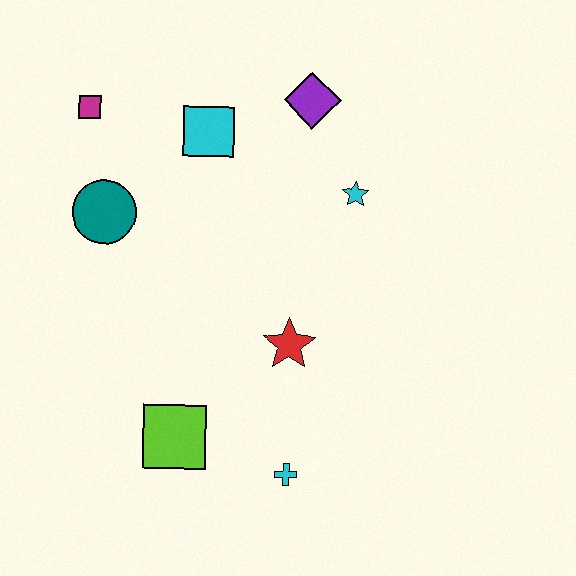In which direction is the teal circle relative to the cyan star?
The teal circle is to the left of the cyan star.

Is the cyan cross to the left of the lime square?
No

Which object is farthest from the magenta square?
The cyan cross is farthest from the magenta square.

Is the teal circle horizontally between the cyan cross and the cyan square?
No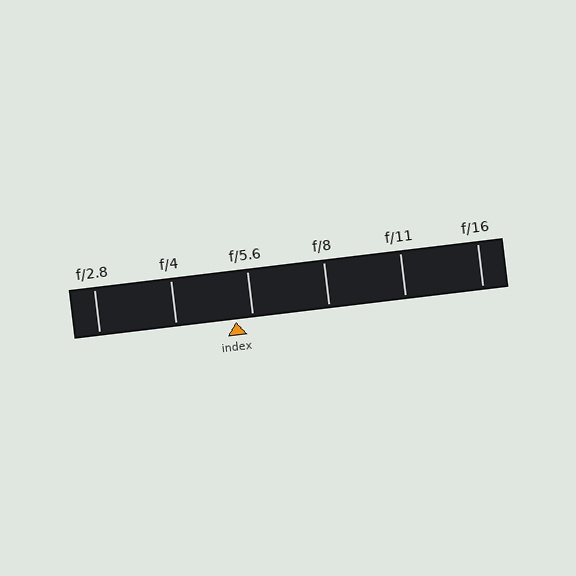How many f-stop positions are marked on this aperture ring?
There are 6 f-stop positions marked.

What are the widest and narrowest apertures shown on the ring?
The widest aperture shown is f/2.8 and the narrowest is f/16.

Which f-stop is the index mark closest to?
The index mark is closest to f/5.6.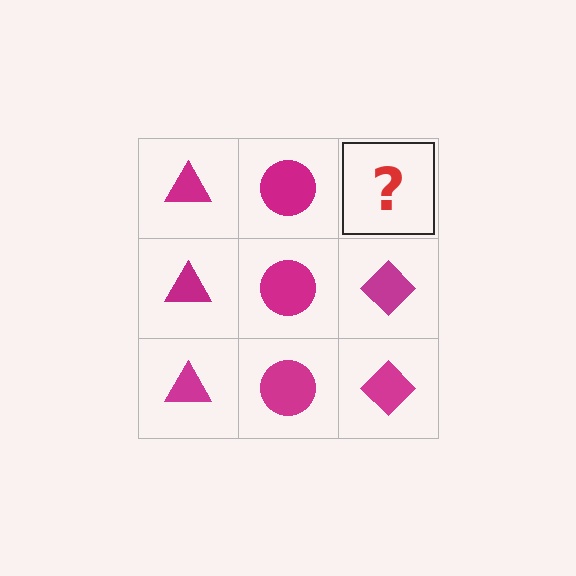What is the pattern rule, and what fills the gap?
The rule is that each column has a consistent shape. The gap should be filled with a magenta diamond.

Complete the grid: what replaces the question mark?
The question mark should be replaced with a magenta diamond.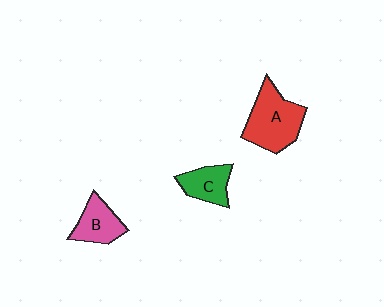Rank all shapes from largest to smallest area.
From largest to smallest: A (red), B (pink), C (green).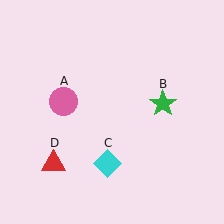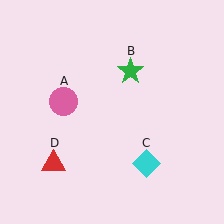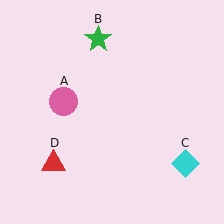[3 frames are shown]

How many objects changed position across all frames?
2 objects changed position: green star (object B), cyan diamond (object C).